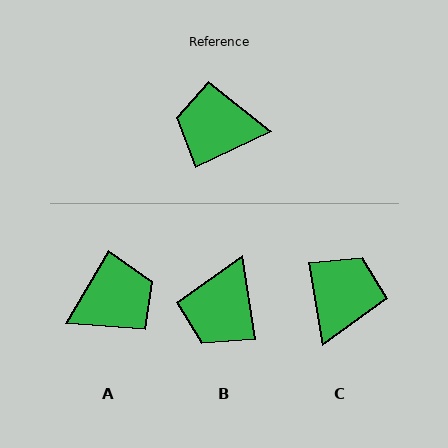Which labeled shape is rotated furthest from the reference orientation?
A, about 146 degrees away.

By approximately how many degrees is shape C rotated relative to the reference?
Approximately 106 degrees clockwise.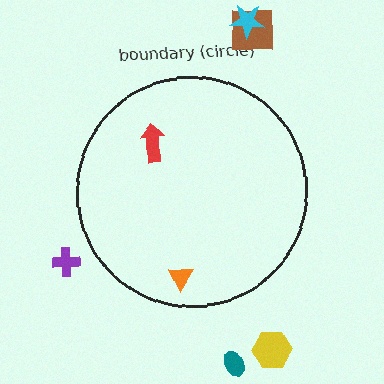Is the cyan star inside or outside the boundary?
Outside.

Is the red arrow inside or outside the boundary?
Inside.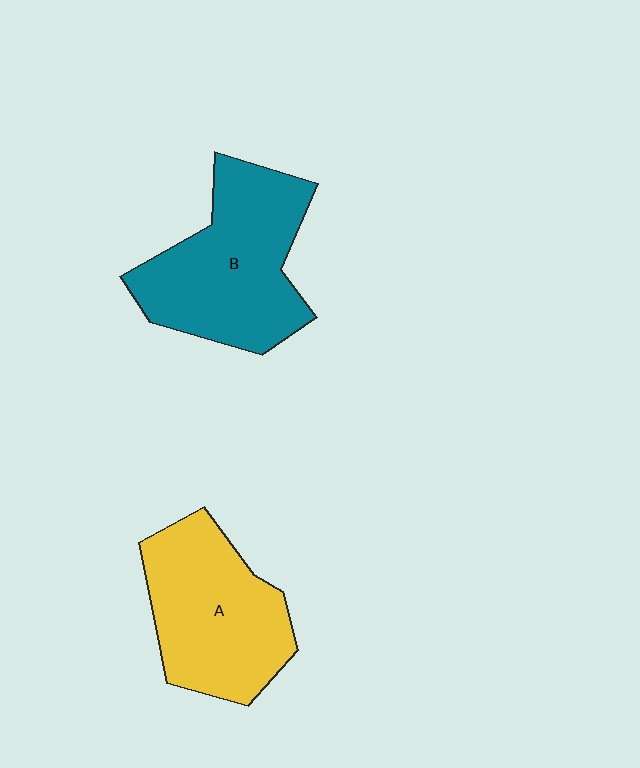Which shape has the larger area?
Shape B (teal).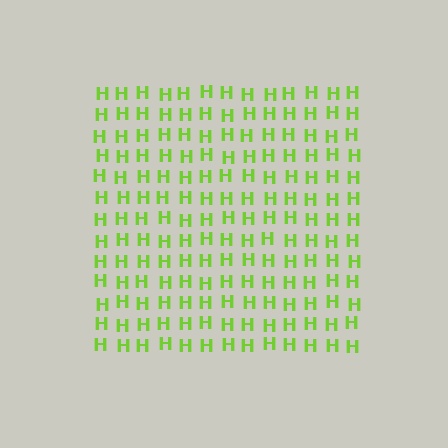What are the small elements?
The small elements are letter H's.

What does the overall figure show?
The overall figure shows a square.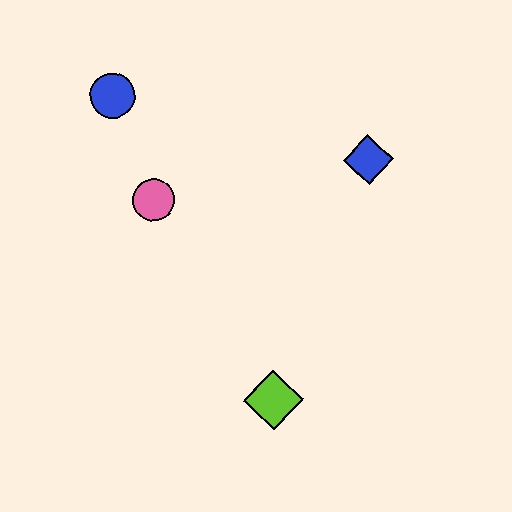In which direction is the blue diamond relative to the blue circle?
The blue diamond is to the right of the blue circle.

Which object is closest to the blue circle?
The pink circle is closest to the blue circle.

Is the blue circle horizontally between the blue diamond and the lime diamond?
No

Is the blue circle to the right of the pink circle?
No